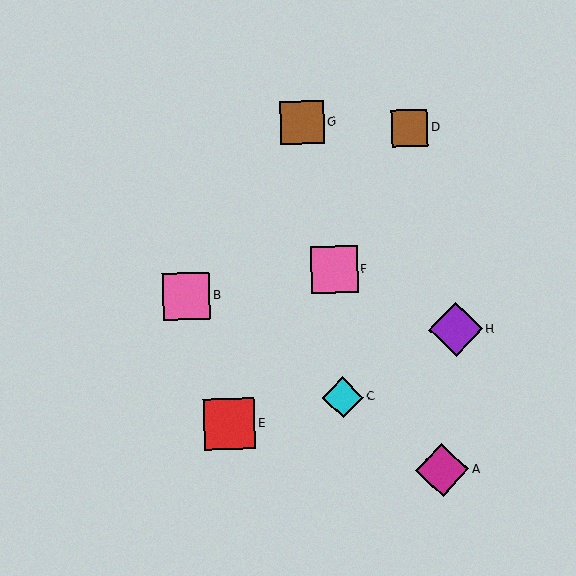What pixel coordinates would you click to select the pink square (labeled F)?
Click at (335, 270) to select the pink square F.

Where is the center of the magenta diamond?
The center of the magenta diamond is at (442, 470).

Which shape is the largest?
The purple diamond (labeled H) is the largest.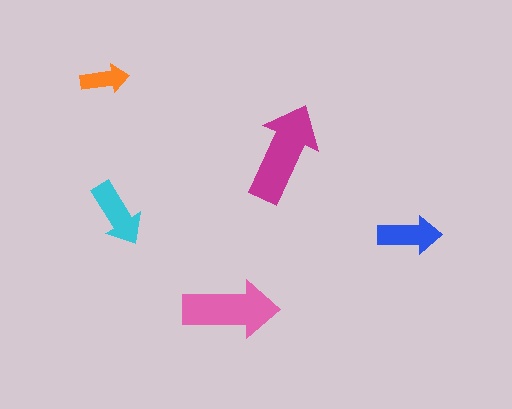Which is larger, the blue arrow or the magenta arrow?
The magenta one.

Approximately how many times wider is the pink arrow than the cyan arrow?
About 1.5 times wider.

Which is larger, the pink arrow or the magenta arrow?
The magenta one.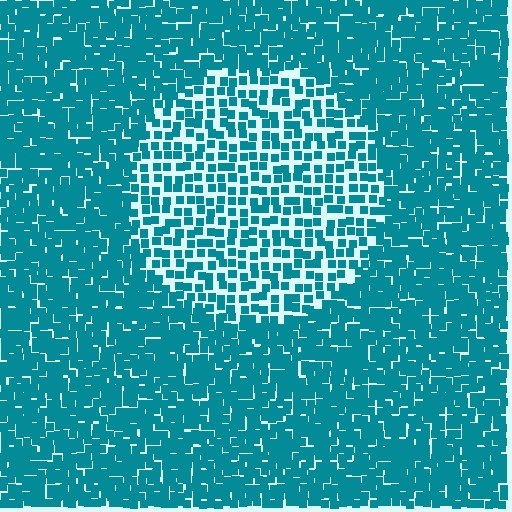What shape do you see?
I see a circle.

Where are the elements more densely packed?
The elements are more densely packed outside the circle boundary.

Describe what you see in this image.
The image contains small teal elements arranged at two different densities. A circle-shaped region is visible where the elements are less densely packed than the surrounding area.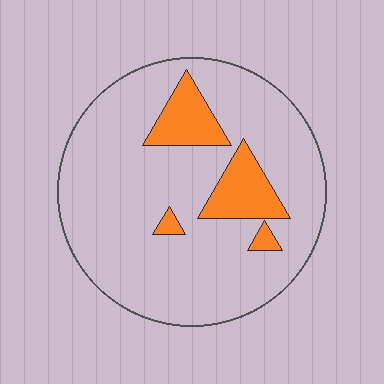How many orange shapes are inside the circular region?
4.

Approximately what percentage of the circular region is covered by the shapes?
Approximately 15%.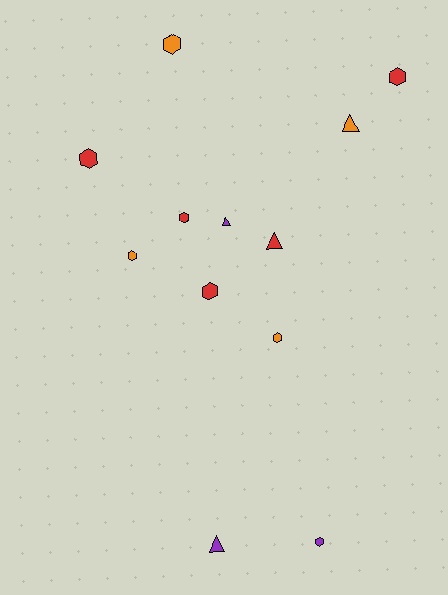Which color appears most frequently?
Red, with 5 objects.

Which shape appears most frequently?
Hexagon, with 8 objects.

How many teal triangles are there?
There are no teal triangles.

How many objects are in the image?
There are 12 objects.